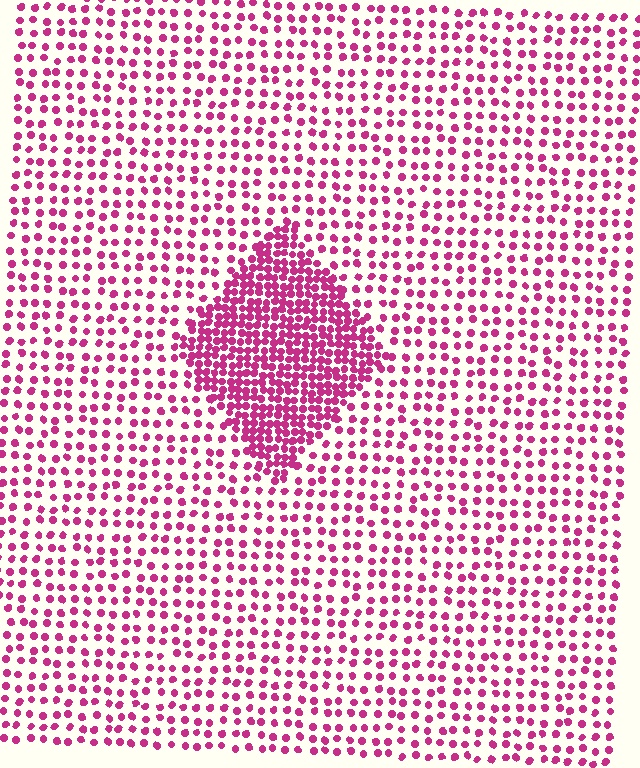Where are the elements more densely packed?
The elements are more densely packed inside the diamond boundary.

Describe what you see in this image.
The image contains small magenta elements arranged at two different densities. A diamond-shaped region is visible where the elements are more densely packed than the surrounding area.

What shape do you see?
I see a diamond.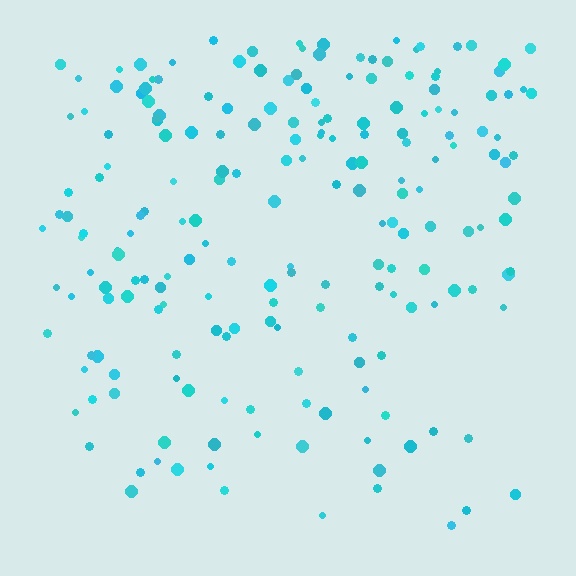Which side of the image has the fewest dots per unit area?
The bottom.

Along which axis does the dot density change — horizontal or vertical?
Vertical.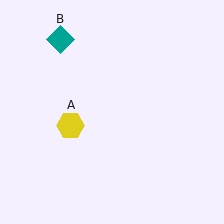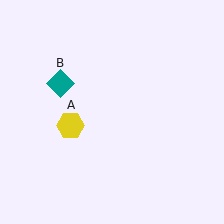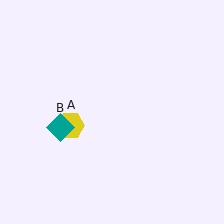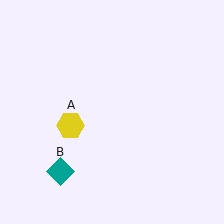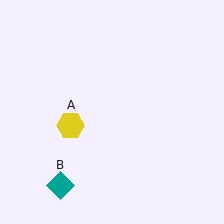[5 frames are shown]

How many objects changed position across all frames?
1 object changed position: teal diamond (object B).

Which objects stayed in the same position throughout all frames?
Yellow hexagon (object A) remained stationary.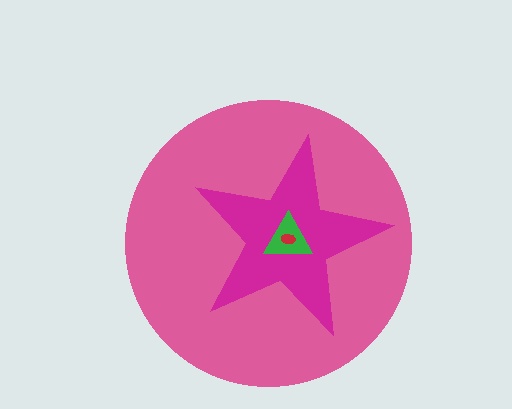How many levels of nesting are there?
4.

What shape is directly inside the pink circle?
The magenta star.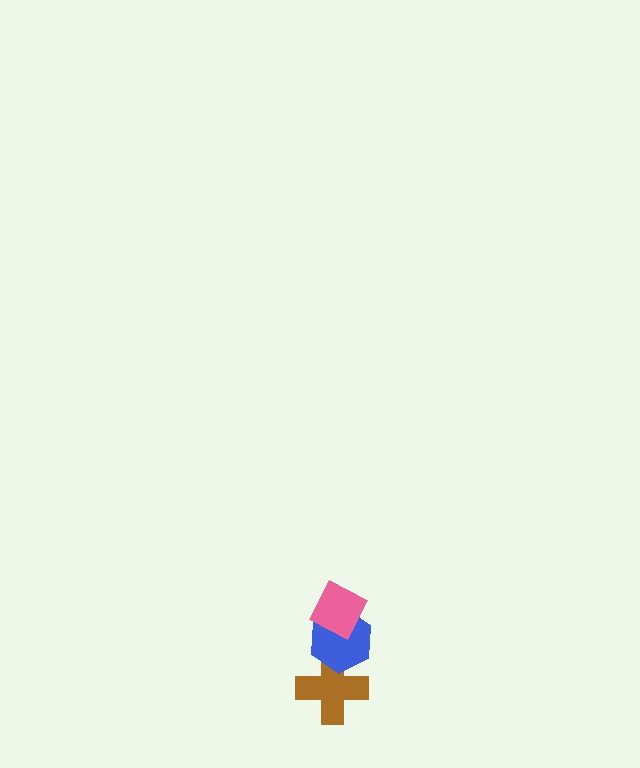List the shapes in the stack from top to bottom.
From top to bottom: the pink diamond, the blue hexagon, the brown cross.